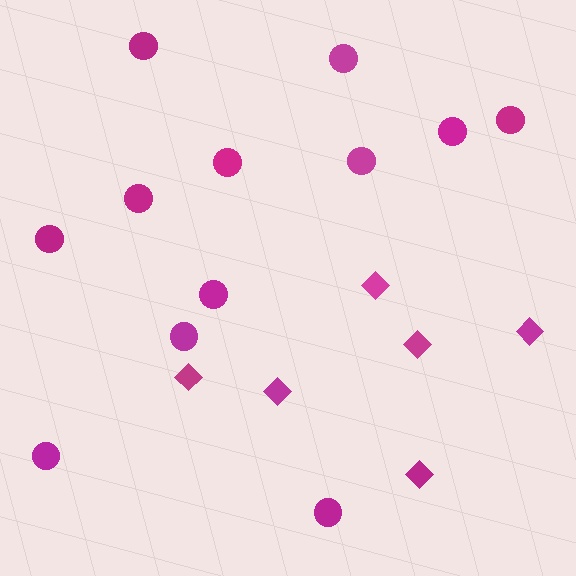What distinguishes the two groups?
There are 2 groups: one group of diamonds (6) and one group of circles (12).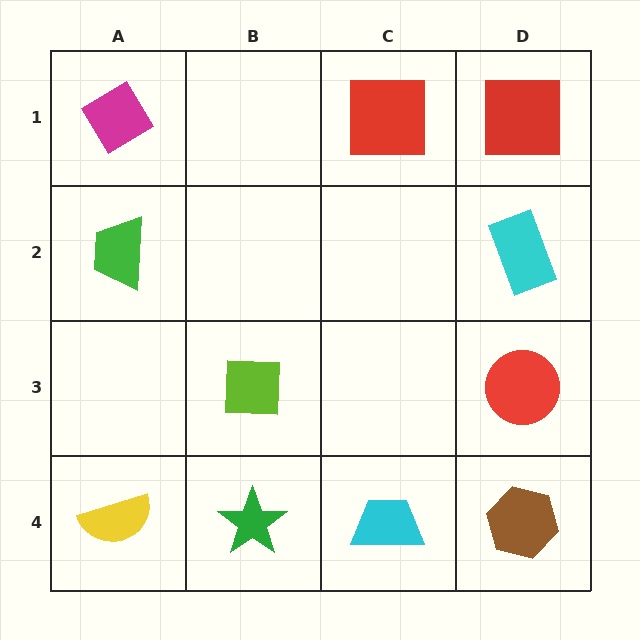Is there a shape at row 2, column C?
No, that cell is empty.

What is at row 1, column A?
A magenta diamond.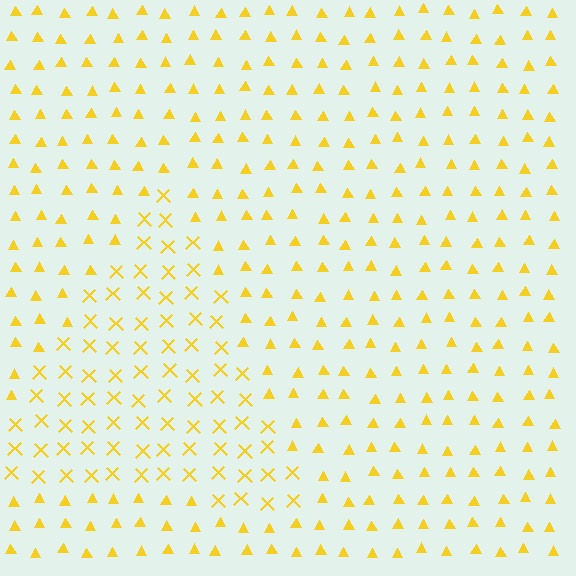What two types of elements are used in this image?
The image uses X marks inside the triangle region and triangles outside it.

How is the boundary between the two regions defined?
The boundary is defined by a change in element shape: X marks inside vs. triangles outside. All elements share the same color and spacing.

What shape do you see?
I see a triangle.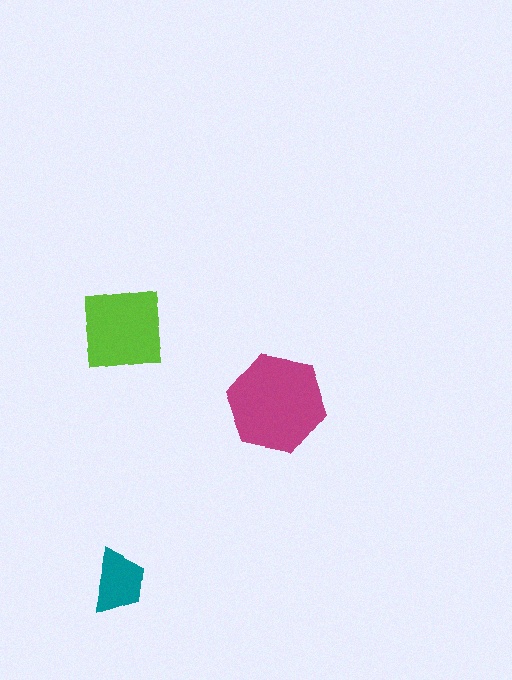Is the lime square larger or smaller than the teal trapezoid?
Larger.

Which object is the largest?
The magenta hexagon.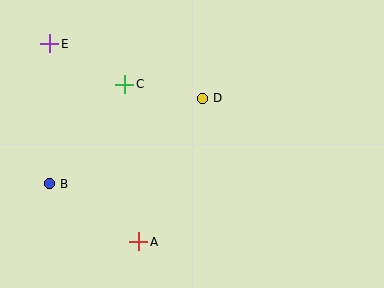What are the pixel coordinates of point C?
Point C is at (125, 84).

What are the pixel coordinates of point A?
Point A is at (139, 242).